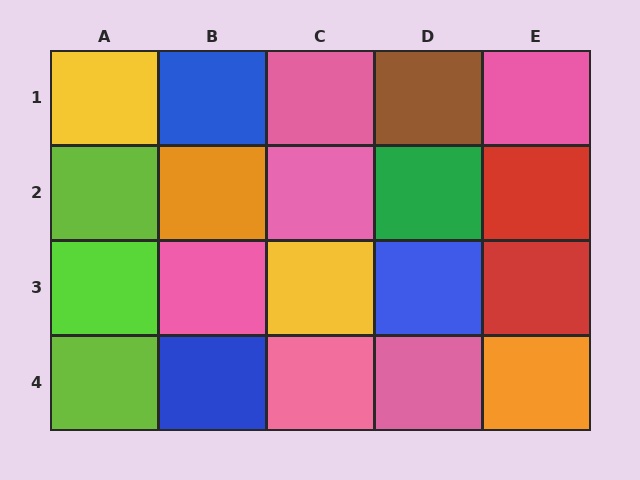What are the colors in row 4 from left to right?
Lime, blue, pink, pink, orange.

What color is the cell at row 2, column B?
Orange.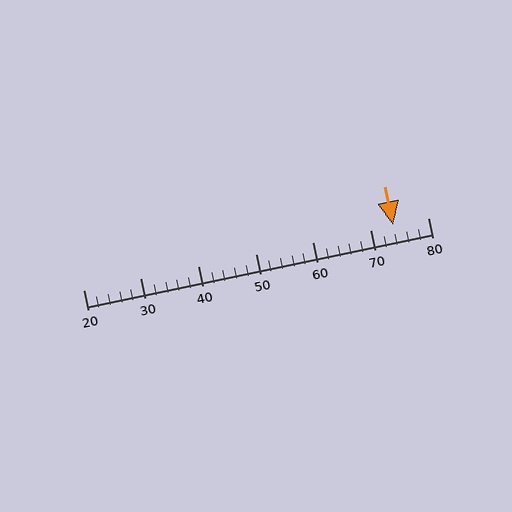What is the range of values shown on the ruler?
The ruler shows values from 20 to 80.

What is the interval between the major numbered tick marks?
The major tick marks are spaced 10 units apart.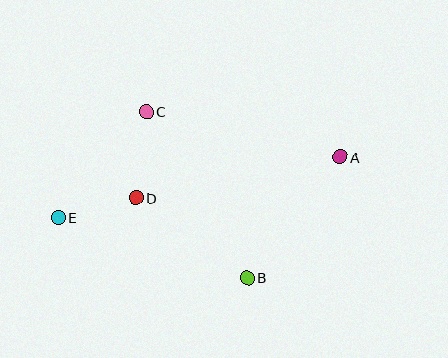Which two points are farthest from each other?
Points A and E are farthest from each other.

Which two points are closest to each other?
Points D and E are closest to each other.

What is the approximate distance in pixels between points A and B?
The distance between A and B is approximately 152 pixels.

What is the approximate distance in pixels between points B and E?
The distance between B and E is approximately 199 pixels.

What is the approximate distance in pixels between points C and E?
The distance between C and E is approximately 138 pixels.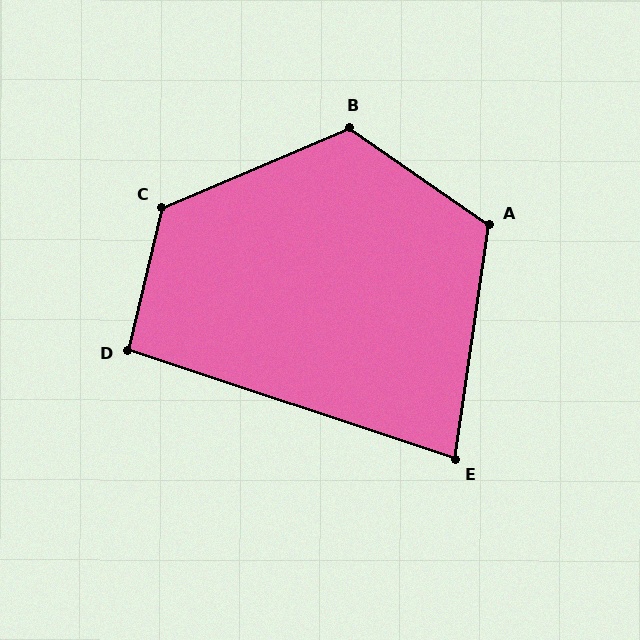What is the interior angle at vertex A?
Approximately 117 degrees (obtuse).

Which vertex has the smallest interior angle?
E, at approximately 80 degrees.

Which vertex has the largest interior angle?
C, at approximately 126 degrees.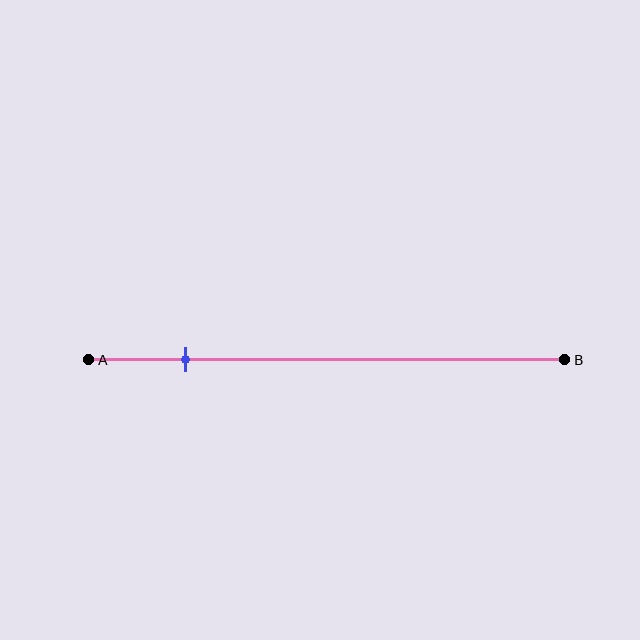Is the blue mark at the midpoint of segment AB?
No, the mark is at about 20% from A, not at the 50% midpoint.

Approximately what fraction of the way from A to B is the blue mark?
The blue mark is approximately 20% of the way from A to B.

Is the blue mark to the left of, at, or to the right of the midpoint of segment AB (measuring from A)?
The blue mark is to the left of the midpoint of segment AB.